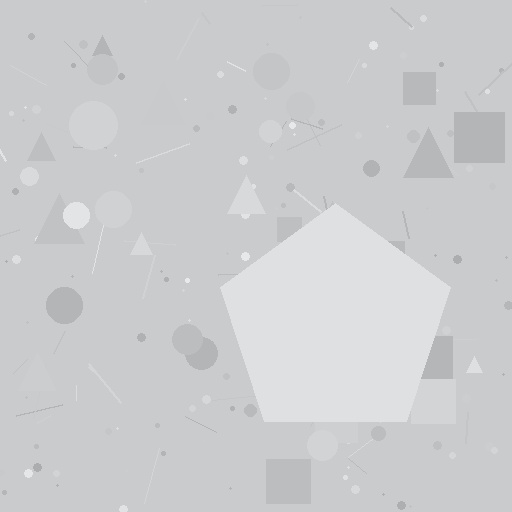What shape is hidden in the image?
A pentagon is hidden in the image.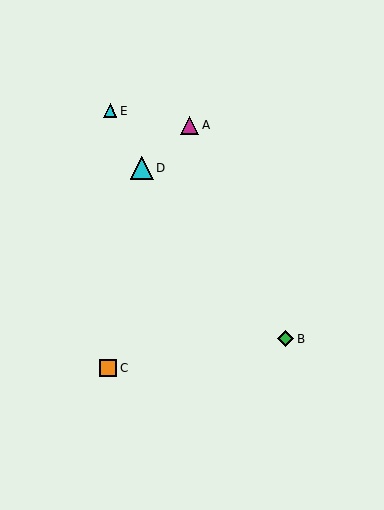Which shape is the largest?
The cyan triangle (labeled D) is the largest.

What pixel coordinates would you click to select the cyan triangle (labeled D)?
Click at (142, 168) to select the cyan triangle D.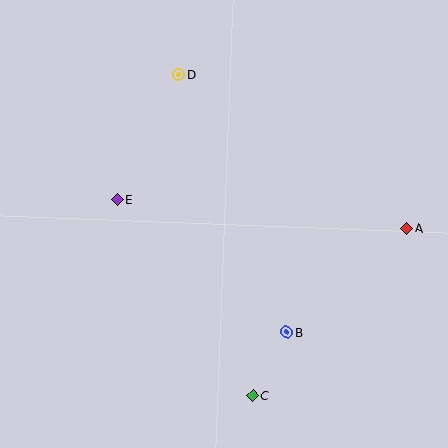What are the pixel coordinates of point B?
Point B is at (286, 332).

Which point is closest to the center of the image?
Point E at (117, 200) is closest to the center.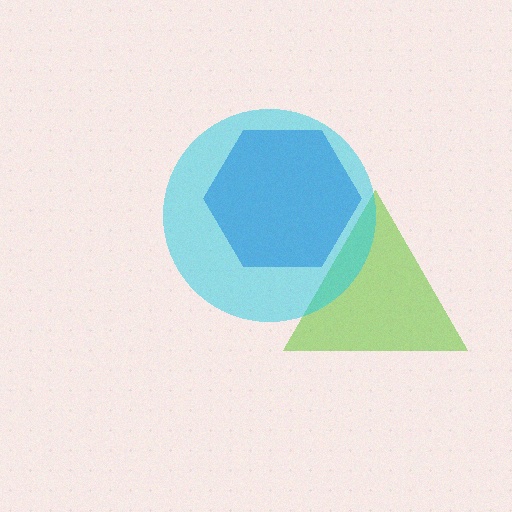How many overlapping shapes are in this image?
There are 3 overlapping shapes in the image.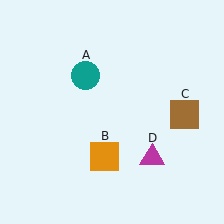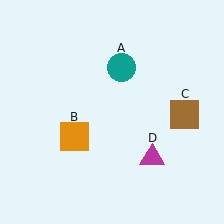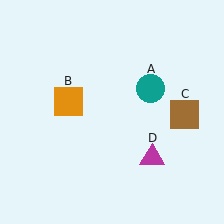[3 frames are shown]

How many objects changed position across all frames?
2 objects changed position: teal circle (object A), orange square (object B).